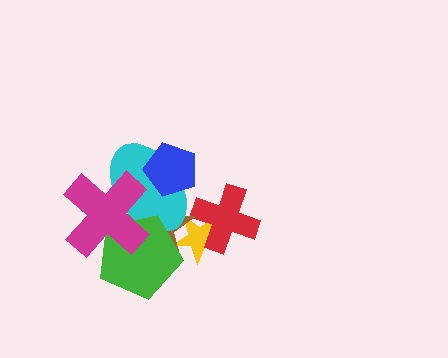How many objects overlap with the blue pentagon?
2 objects overlap with the blue pentagon.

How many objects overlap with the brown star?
5 objects overlap with the brown star.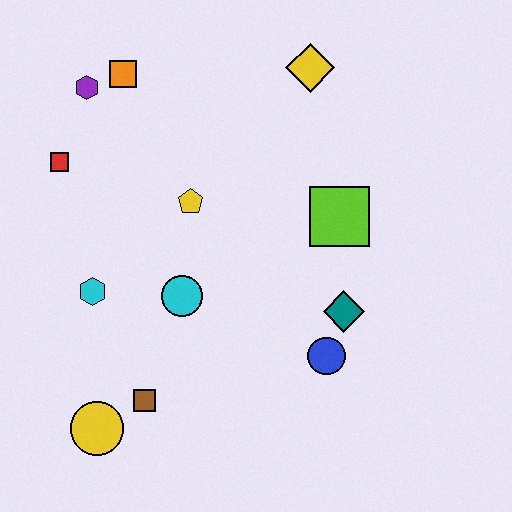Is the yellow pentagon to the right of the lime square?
No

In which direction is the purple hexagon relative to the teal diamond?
The purple hexagon is to the left of the teal diamond.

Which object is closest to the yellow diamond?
The lime square is closest to the yellow diamond.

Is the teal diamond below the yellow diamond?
Yes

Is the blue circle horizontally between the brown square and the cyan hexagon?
No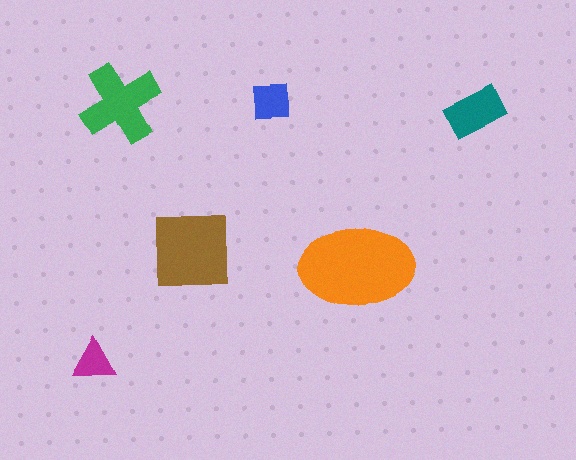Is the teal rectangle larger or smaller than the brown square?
Smaller.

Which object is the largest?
The orange ellipse.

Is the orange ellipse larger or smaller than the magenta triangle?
Larger.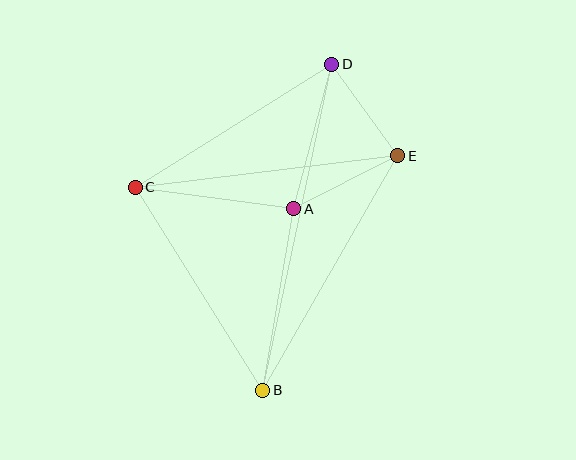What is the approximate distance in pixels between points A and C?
The distance between A and C is approximately 160 pixels.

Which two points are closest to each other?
Points D and E are closest to each other.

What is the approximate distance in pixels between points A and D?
The distance between A and D is approximately 149 pixels.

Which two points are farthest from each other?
Points B and D are farthest from each other.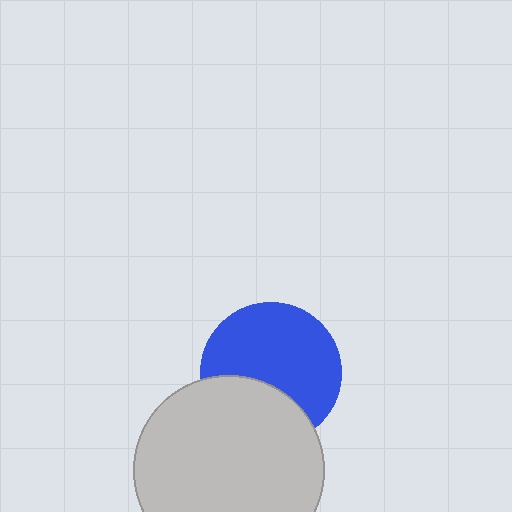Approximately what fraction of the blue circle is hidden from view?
Roughly 33% of the blue circle is hidden behind the light gray circle.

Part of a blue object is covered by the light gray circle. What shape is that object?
It is a circle.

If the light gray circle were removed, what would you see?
You would see the complete blue circle.